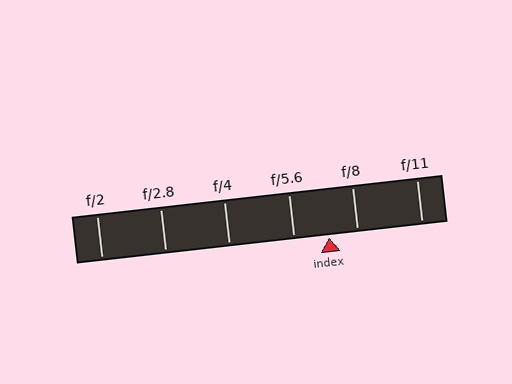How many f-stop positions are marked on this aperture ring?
There are 6 f-stop positions marked.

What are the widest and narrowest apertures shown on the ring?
The widest aperture shown is f/2 and the narrowest is f/11.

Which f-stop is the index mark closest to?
The index mark is closest to f/8.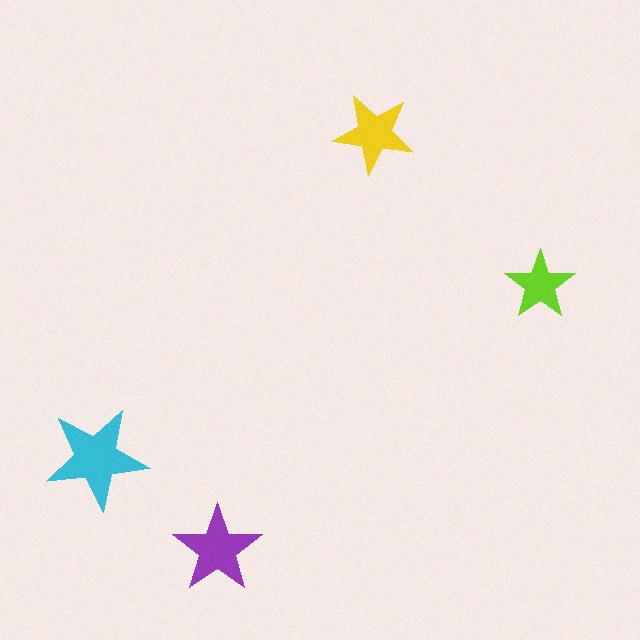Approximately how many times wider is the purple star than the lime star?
About 1.5 times wider.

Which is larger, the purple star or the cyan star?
The cyan one.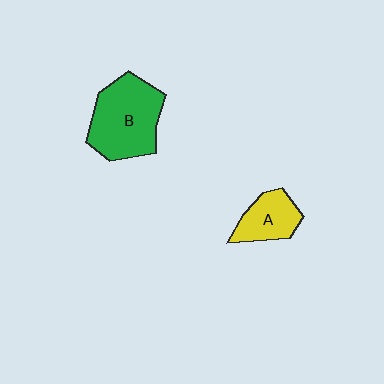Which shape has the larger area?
Shape B (green).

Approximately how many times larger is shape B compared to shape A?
Approximately 1.9 times.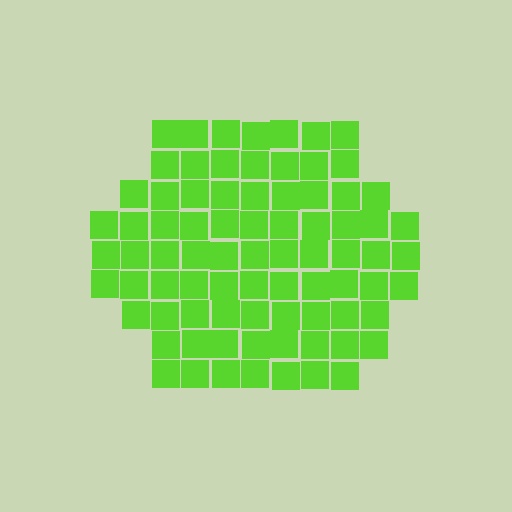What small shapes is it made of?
It is made of small squares.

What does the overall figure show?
The overall figure shows a hexagon.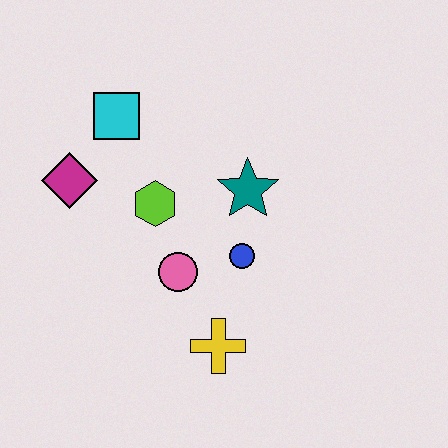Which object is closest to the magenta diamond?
The cyan square is closest to the magenta diamond.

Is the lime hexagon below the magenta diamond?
Yes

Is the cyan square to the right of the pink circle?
No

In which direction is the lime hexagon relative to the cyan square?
The lime hexagon is below the cyan square.